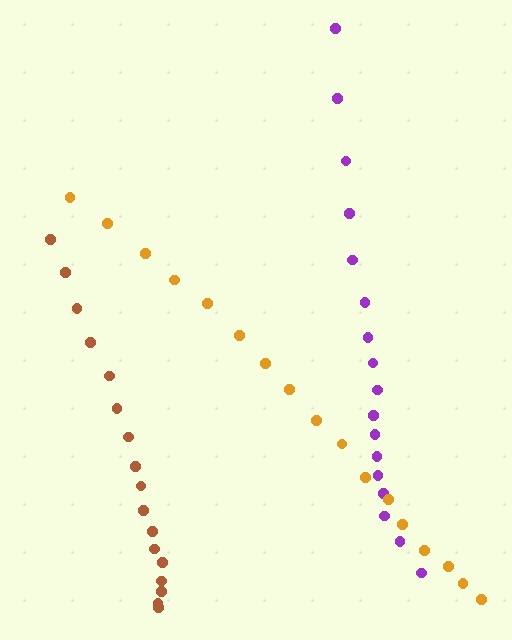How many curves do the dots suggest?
There are 3 distinct paths.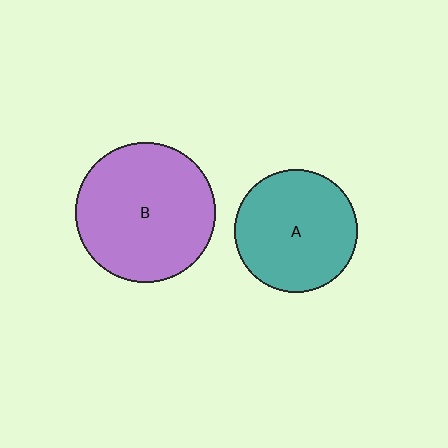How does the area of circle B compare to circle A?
Approximately 1.3 times.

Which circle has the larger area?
Circle B (purple).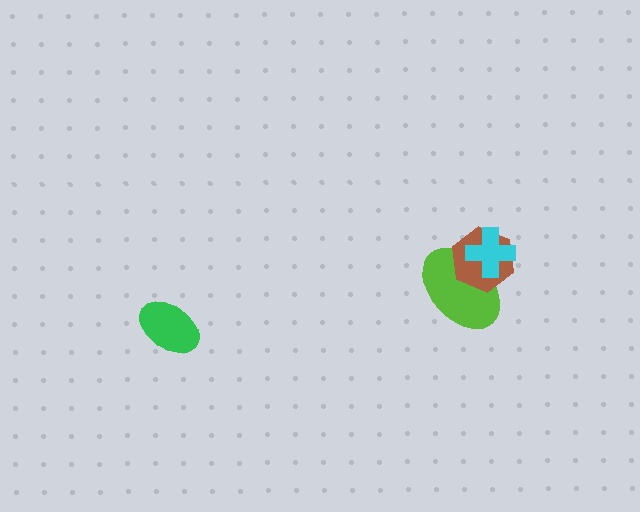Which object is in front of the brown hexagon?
The cyan cross is in front of the brown hexagon.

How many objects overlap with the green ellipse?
0 objects overlap with the green ellipse.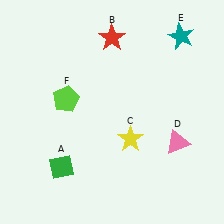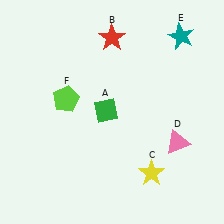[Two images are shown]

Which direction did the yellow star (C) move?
The yellow star (C) moved down.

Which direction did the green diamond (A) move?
The green diamond (A) moved up.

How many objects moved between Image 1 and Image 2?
2 objects moved between the two images.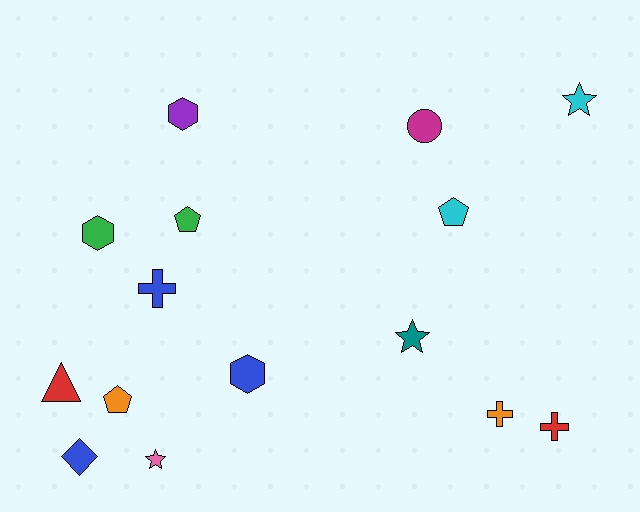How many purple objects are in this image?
There is 1 purple object.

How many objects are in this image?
There are 15 objects.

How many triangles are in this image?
There is 1 triangle.